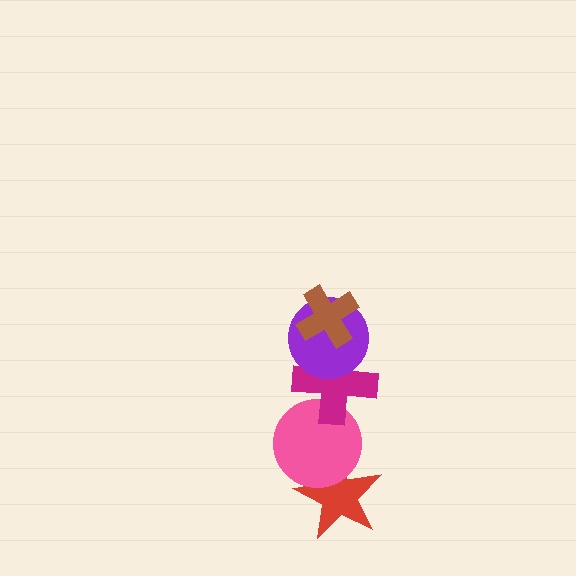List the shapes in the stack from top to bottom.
From top to bottom: the brown cross, the purple circle, the magenta cross, the pink circle, the red star.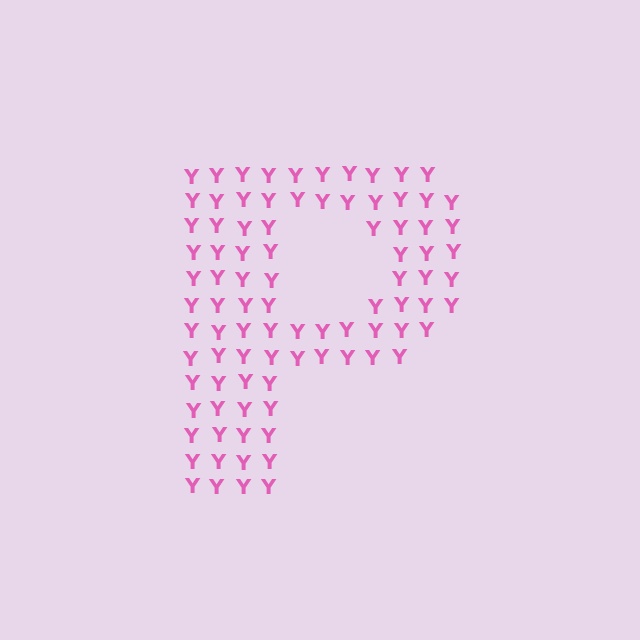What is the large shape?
The large shape is the letter P.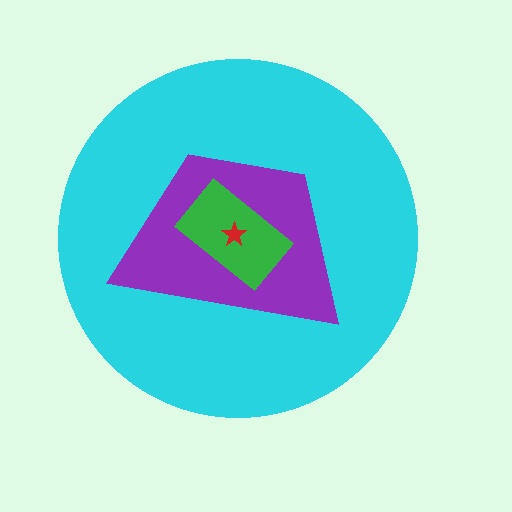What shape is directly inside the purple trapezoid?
The green rectangle.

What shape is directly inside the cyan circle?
The purple trapezoid.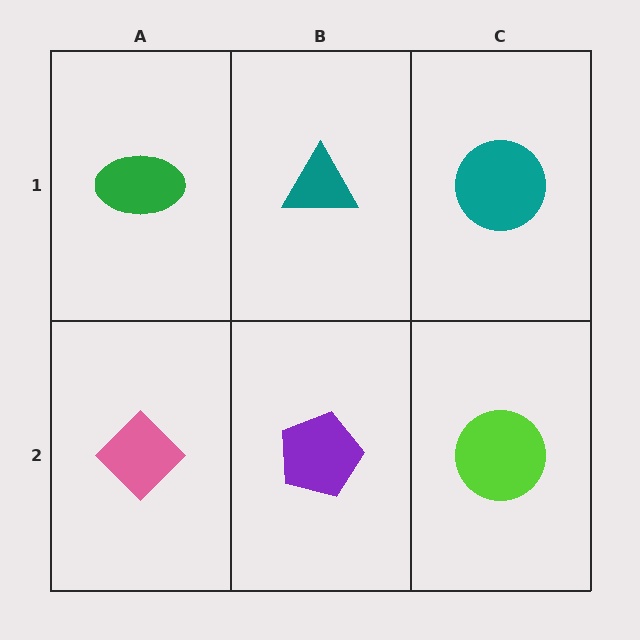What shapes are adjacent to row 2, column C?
A teal circle (row 1, column C), a purple pentagon (row 2, column B).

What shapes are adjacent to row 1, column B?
A purple pentagon (row 2, column B), a green ellipse (row 1, column A), a teal circle (row 1, column C).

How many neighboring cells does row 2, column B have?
3.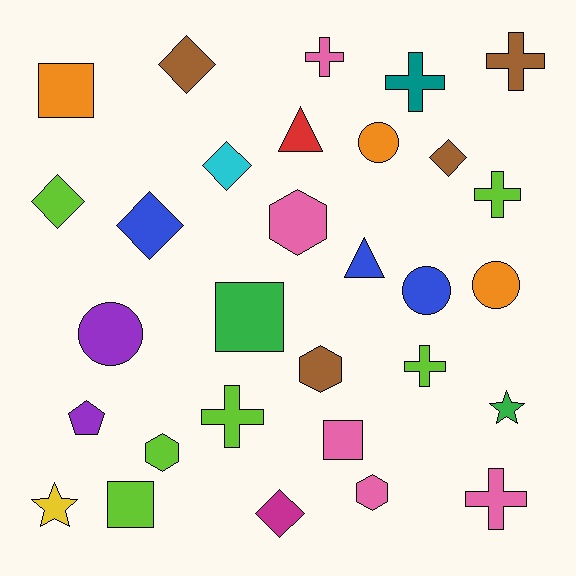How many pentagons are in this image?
There is 1 pentagon.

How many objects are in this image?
There are 30 objects.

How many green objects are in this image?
There are 2 green objects.